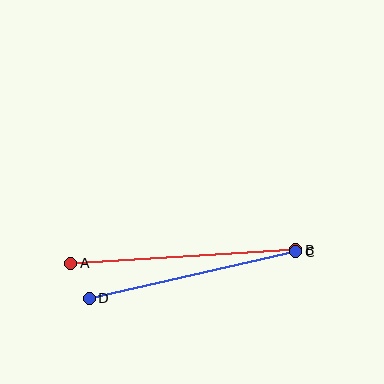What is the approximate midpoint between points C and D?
The midpoint is at approximately (192, 275) pixels.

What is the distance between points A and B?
The distance is approximately 225 pixels.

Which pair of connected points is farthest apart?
Points A and B are farthest apart.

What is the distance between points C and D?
The distance is approximately 212 pixels.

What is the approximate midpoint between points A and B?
The midpoint is at approximately (183, 256) pixels.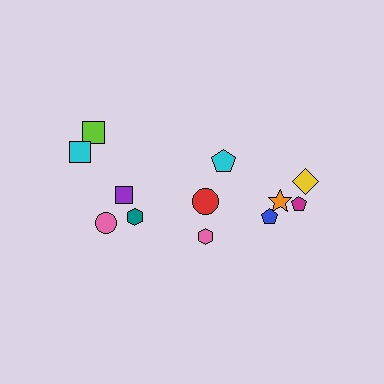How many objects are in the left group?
There are 5 objects.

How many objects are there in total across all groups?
There are 12 objects.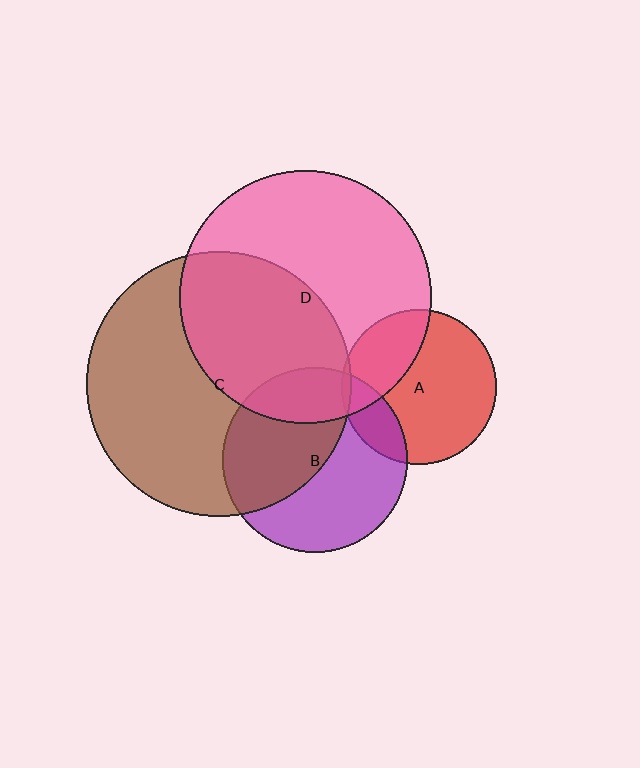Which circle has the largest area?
Circle C (brown).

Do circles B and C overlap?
Yes.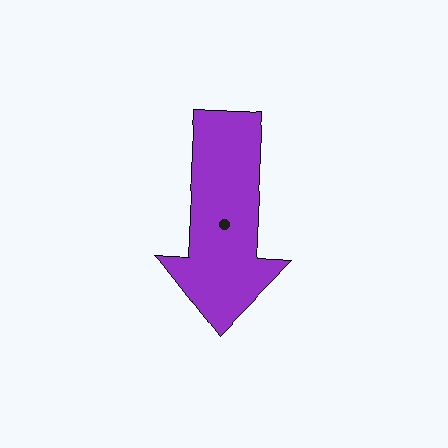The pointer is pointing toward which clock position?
Roughly 6 o'clock.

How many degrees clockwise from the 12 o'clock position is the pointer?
Approximately 183 degrees.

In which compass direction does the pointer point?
South.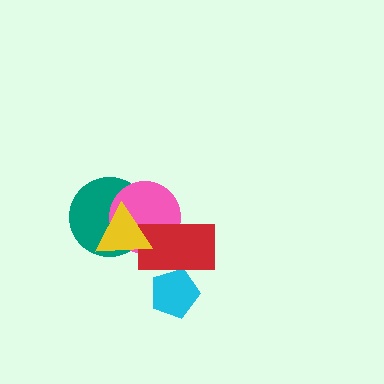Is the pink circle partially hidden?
Yes, it is partially covered by another shape.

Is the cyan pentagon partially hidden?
Yes, it is partially covered by another shape.